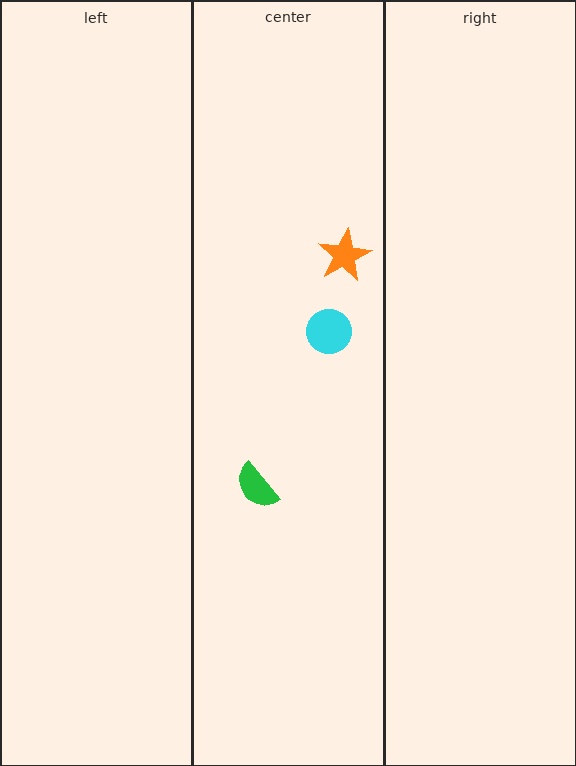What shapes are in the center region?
The cyan circle, the orange star, the green semicircle.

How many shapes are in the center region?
3.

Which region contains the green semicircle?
The center region.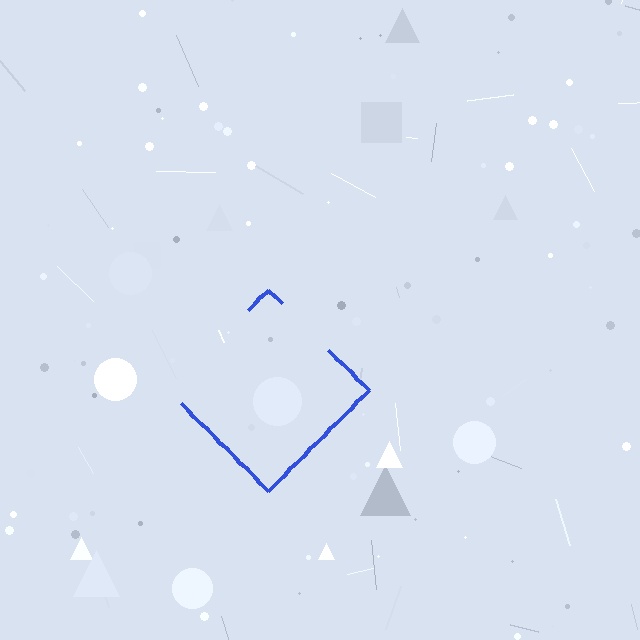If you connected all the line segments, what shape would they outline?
They would outline a diamond.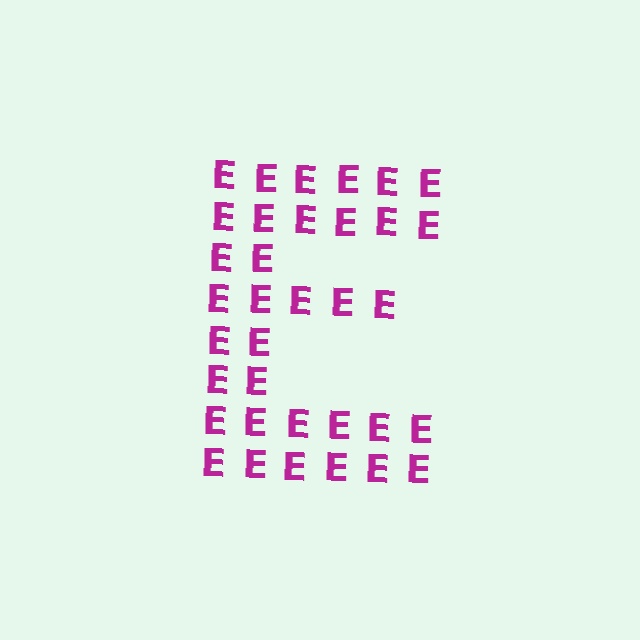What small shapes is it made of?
It is made of small letter E's.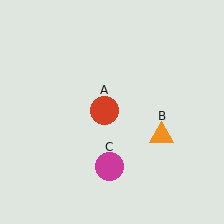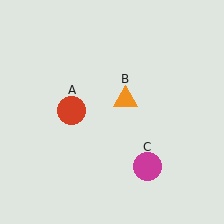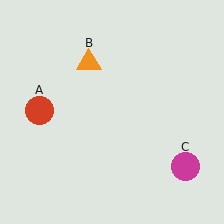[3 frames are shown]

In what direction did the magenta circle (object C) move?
The magenta circle (object C) moved right.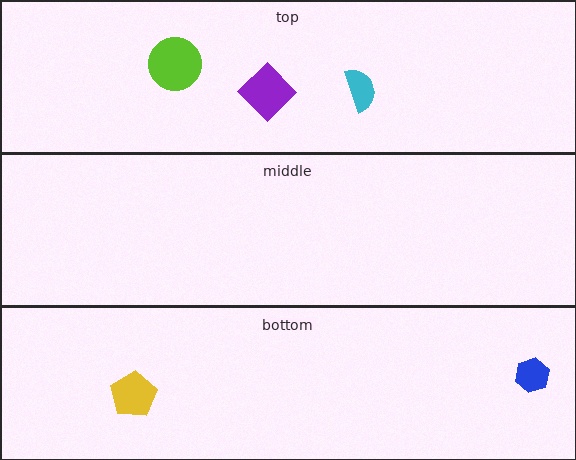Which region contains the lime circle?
The top region.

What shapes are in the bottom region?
The yellow pentagon, the blue hexagon.